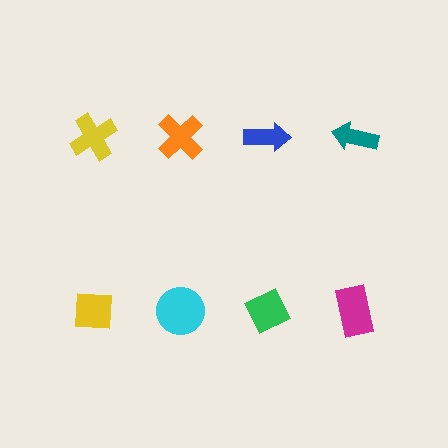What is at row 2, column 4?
A magenta rectangle.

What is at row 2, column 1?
A yellow square.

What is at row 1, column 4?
A teal arrow.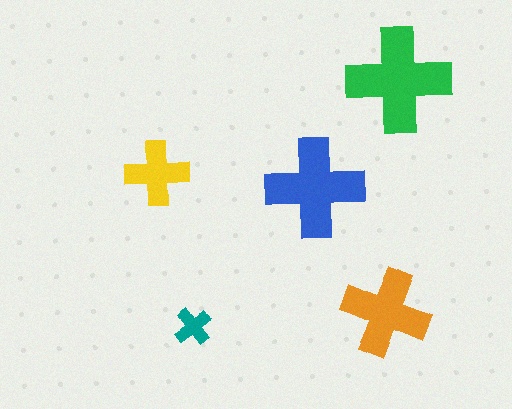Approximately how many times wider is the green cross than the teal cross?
About 3 times wider.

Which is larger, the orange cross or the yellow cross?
The orange one.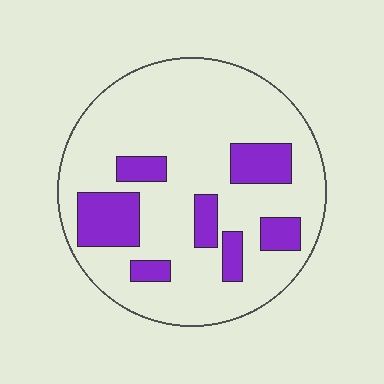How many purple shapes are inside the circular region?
7.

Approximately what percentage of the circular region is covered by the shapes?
Approximately 20%.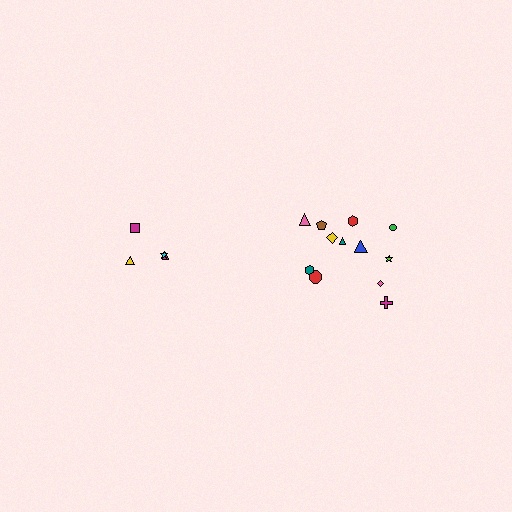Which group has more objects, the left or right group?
The right group.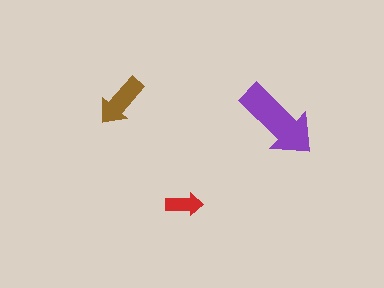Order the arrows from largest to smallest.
the purple one, the brown one, the red one.